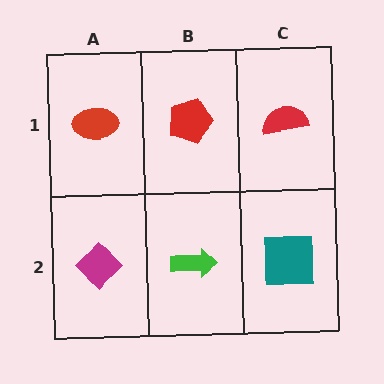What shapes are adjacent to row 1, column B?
A green arrow (row 2, column B), a red ellipse (row 1, column A), a red semicircle (row 1, column C).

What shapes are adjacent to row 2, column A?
A red ellipse (row 1, column A), a green arrow (row 2, column B).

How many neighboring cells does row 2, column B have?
3.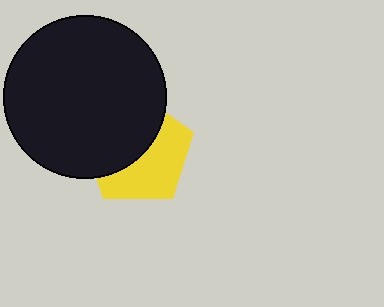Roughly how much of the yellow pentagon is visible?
About half of it is visible (roughly 50%).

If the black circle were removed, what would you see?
You would see the complete yellow pentagon.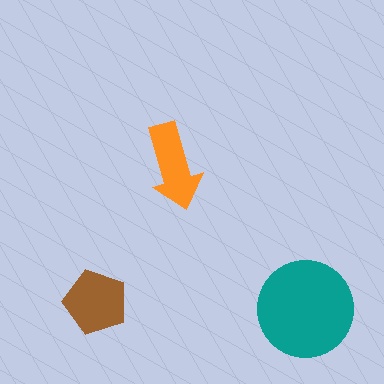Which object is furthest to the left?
The brown pentagon is leftmost.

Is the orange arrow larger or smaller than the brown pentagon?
Smaller.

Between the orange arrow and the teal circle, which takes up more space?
The teal circle.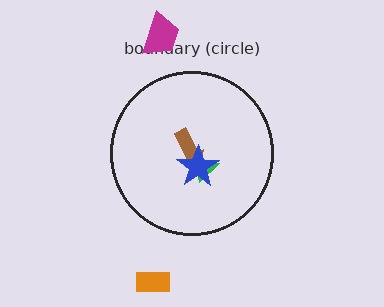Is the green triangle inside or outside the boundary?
Inside.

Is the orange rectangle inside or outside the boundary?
Outside.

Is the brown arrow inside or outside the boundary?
Inside.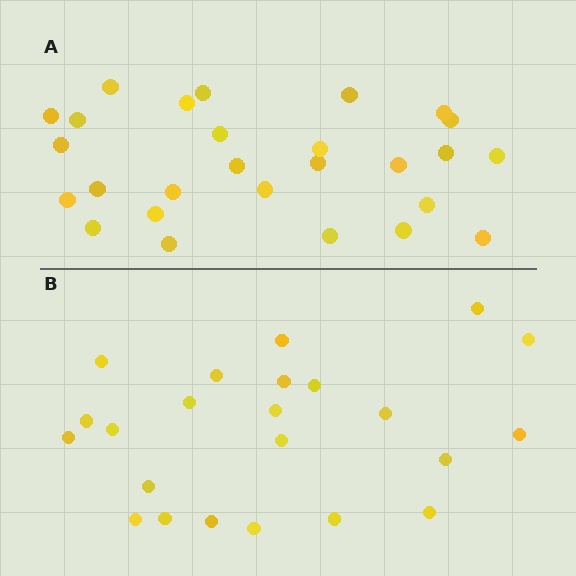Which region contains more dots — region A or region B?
Region A (the top region) has more dots.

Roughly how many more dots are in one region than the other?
Region A has about 4 more dots than region B.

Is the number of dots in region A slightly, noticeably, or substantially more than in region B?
Region A has only slightly more — the two regions are fairly close. The ratio is roughly 1.2 to 1.